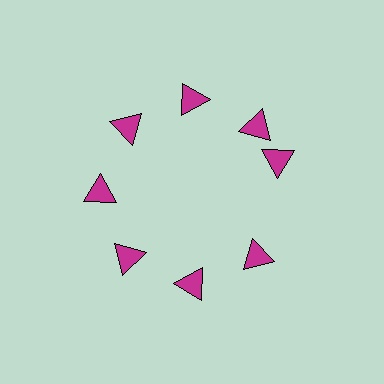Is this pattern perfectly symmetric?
No. The 8 magenta triangles are arranged in a ring, but one element near the 3 o'clock position is rotated out of alignment along the ring, breaking the 8-fold rotational symmetry.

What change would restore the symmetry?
The symmetry would be restored by rotating it back into even spacing with its neighbors so that all 8 triangles sit at equal angles and equal distance from the center.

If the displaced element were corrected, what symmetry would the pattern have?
It would have 8-fold rotational symmetry — the pattern would map onto itself every 45 degrees.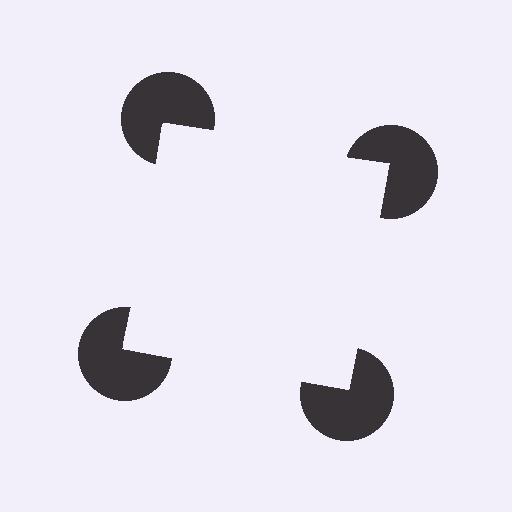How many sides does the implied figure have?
4 sides.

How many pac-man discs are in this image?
There are 4 — one at each vertex of the illusory square.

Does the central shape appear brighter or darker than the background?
It typically appears slightly brighter than the background, even though no actual brightness change is drawn.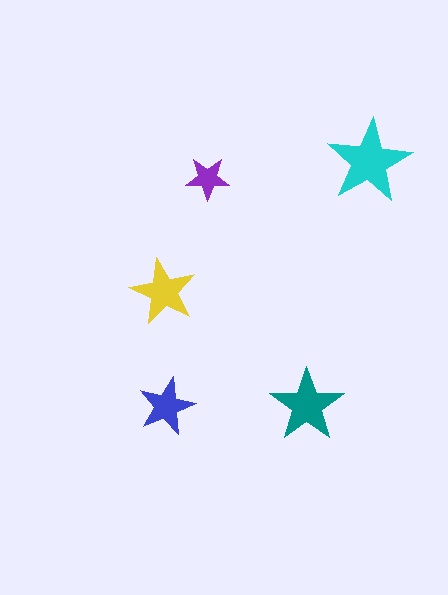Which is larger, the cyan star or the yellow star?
The cyan one.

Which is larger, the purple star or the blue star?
The blue one.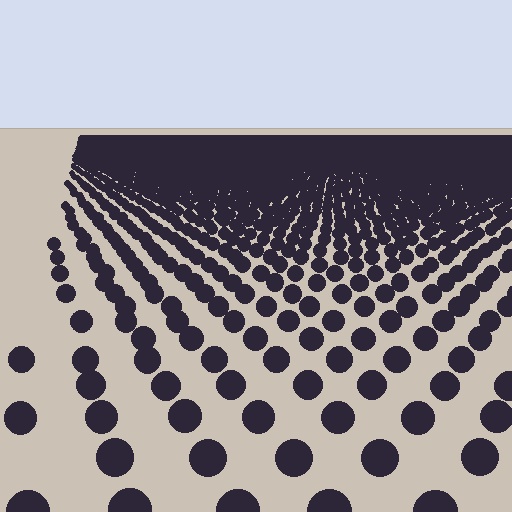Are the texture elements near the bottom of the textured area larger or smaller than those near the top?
Larger. Near the bottom, elements are closer to the viewer and appear at a bigger on-screen size.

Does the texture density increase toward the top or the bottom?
Density increases toward the top.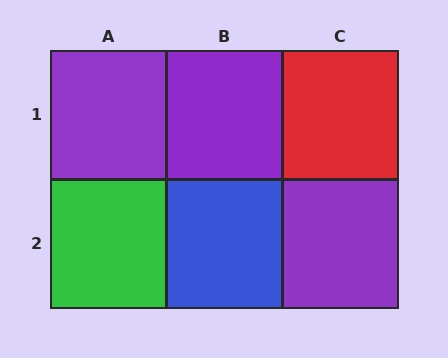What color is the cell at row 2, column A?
Green.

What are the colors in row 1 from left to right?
Purple, purple, red.